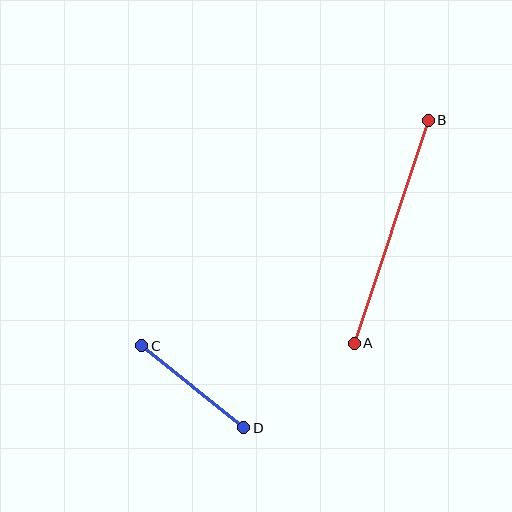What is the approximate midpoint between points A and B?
The midpoint is at approximately (391, 232) pixels.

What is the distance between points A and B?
The distance is approximately 235 pixels.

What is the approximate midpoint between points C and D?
The midpoint is at approximately (193, 387) pixels.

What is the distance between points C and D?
The distance is approximately 131 pixels.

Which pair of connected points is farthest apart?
Points A and B are farthest apart.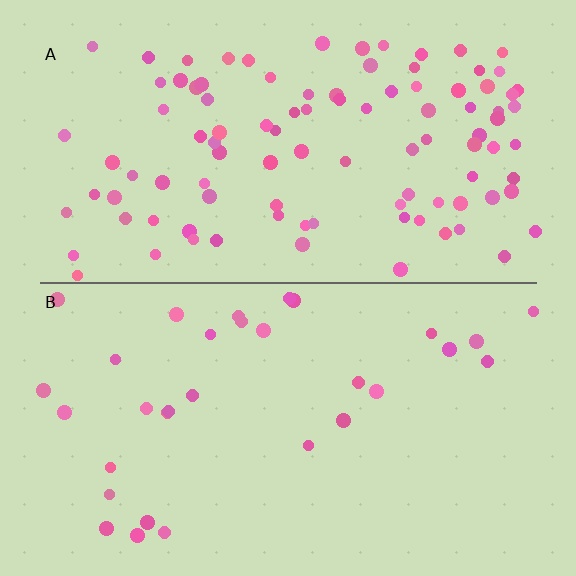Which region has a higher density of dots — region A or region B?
A (the top).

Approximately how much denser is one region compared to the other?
Approximately 3.2× — region A over region B.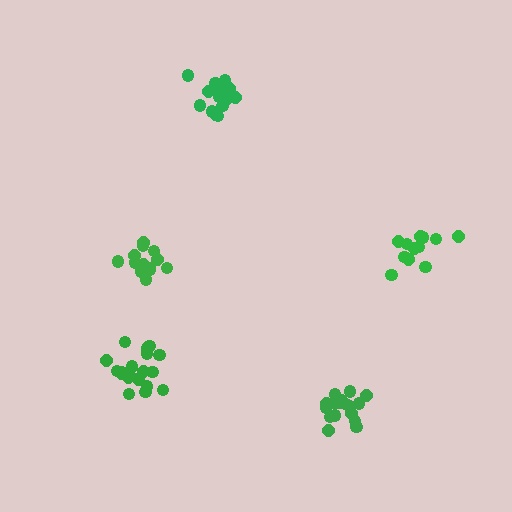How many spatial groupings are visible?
There are 5 spatial groupings.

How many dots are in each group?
Group 1: 13 dots, Group 2: 18 dots, Group 3: 13 dots, Group 4: 19 dots, Group 5: 16 dots (79 total).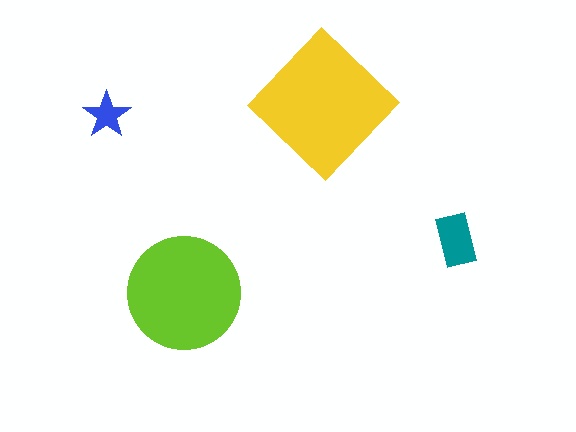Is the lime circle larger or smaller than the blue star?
Larger.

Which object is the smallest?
The blue star.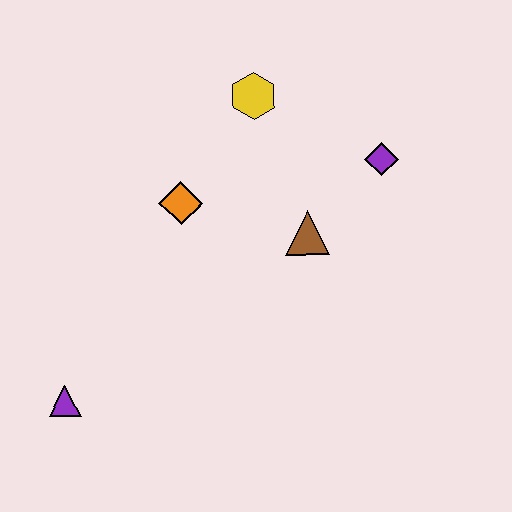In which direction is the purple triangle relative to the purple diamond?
The purple triangle is to the left of the purple diamond.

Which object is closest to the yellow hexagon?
The orange diamond is closest to the yellow hexagon.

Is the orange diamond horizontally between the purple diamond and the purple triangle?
Yes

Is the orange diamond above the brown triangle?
Yes